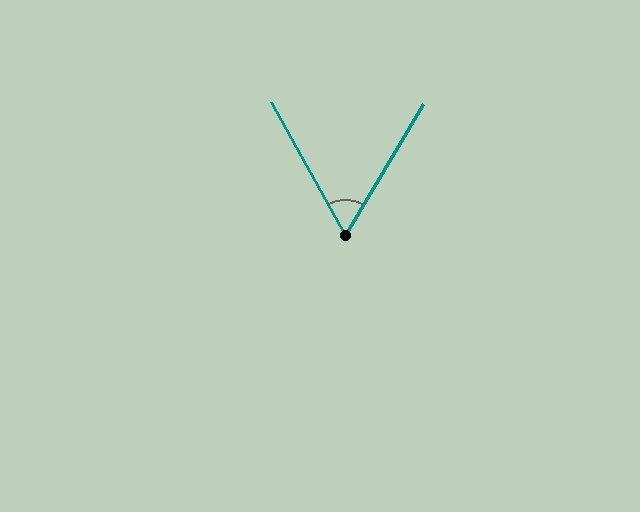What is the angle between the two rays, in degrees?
Approximately 60 degrees.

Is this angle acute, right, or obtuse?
It is acute.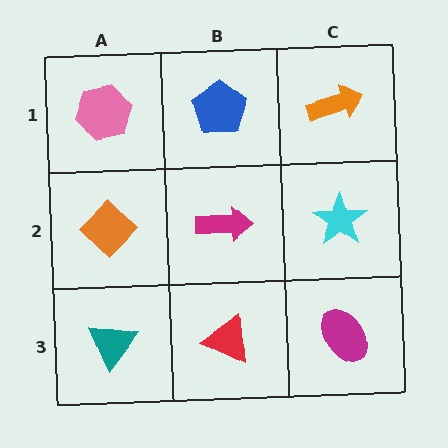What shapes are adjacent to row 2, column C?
An orange arrow (row 1, column C), a magenta ellipse (row 3, column C), a magenta arrow (row 2, column B).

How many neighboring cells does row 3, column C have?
2.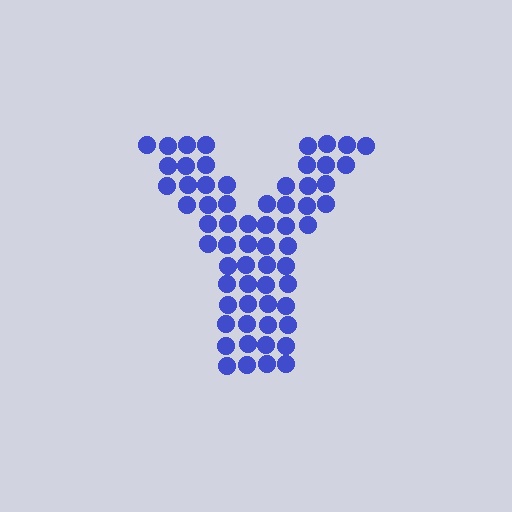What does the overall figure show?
The overall figure shows the letter Y.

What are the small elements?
The small elements are circles.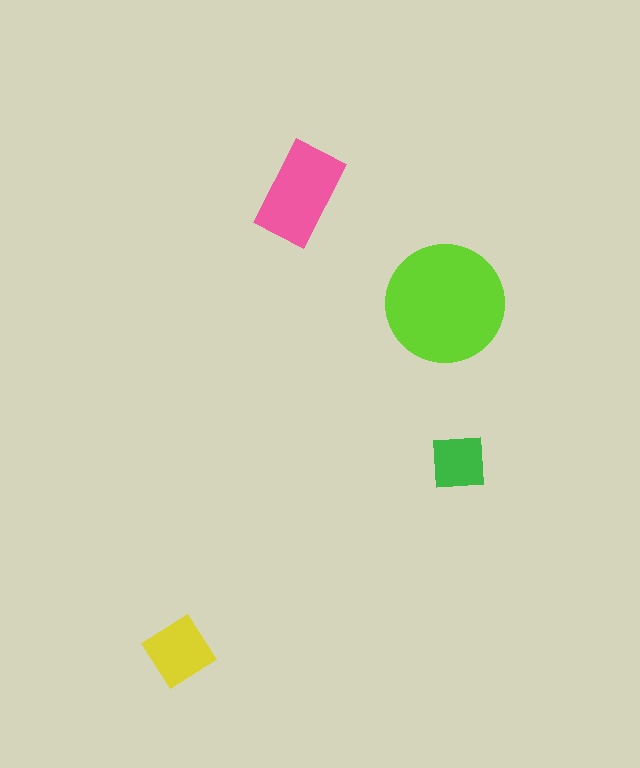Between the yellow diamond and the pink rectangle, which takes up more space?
The pink rectangle.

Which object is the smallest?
The green square.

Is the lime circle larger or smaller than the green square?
Larger.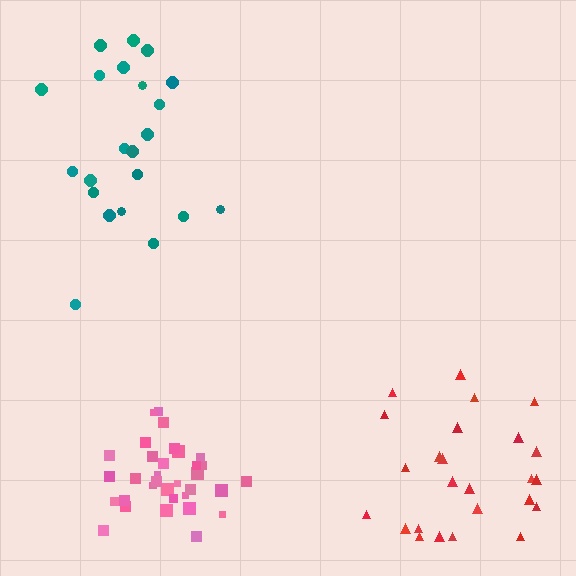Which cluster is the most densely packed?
Pink.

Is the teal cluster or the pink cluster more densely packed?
Pink.